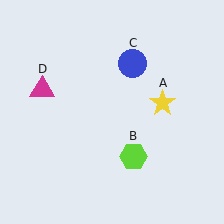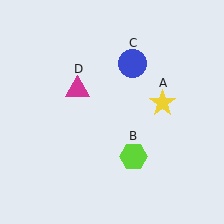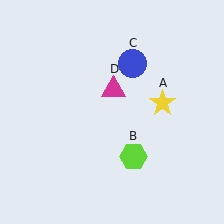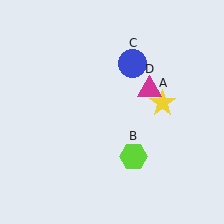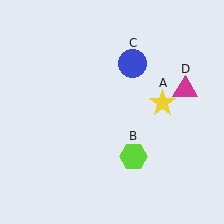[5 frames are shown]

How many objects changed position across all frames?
1 object changed position: magenta triangle (object D).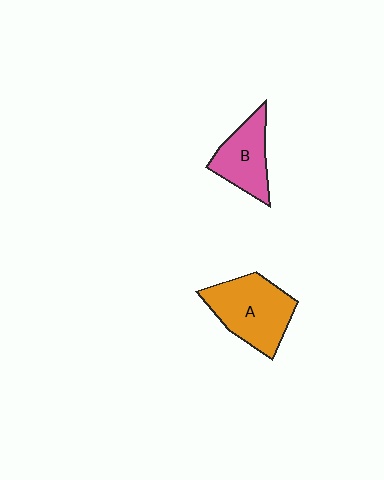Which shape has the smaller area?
Shape B (pink).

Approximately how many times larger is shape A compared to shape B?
Approximately 1.4 times.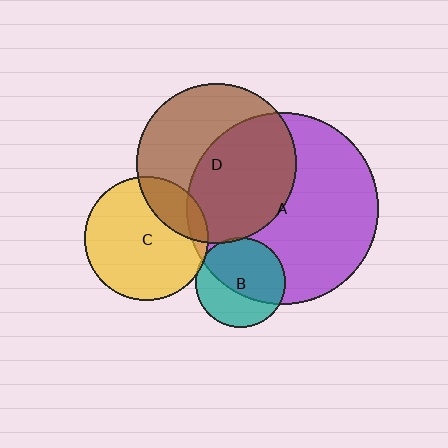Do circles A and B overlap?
Yes.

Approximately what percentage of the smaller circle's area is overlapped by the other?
Approximately 60%.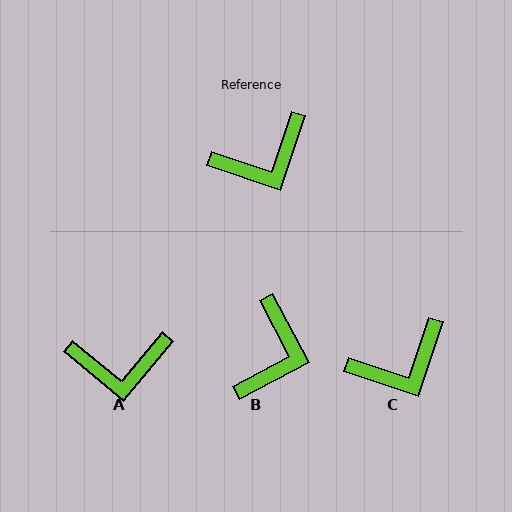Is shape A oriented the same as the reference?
No, it is off by about 21 degrees.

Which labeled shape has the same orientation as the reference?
C.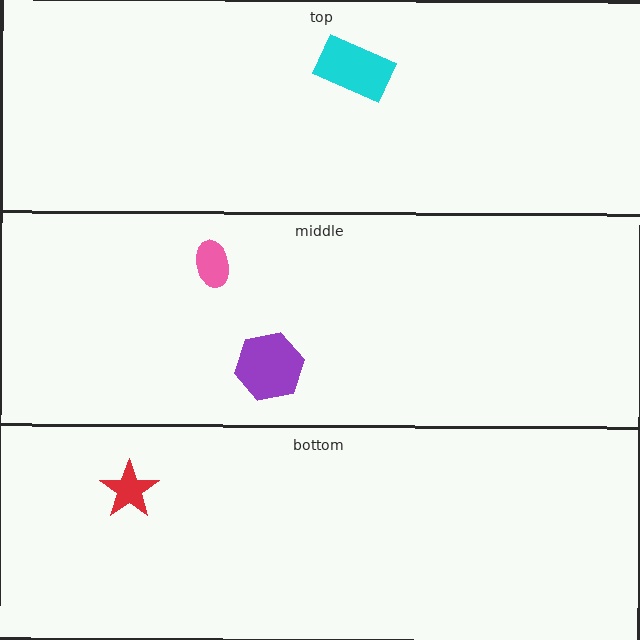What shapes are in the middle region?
The purple hexagon, the pink ellipse.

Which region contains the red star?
The bottom region.